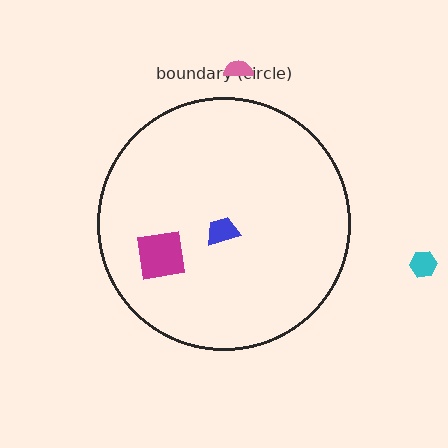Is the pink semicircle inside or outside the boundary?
Outside.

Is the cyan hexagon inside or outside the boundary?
Outside.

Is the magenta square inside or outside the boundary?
Inside.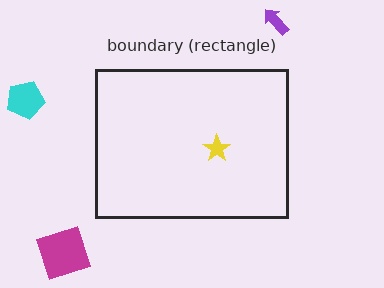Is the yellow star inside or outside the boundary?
Inside.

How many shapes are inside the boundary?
1 inside, 3 outside.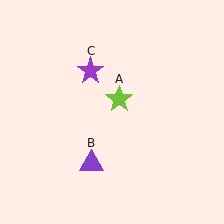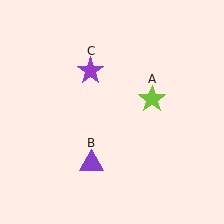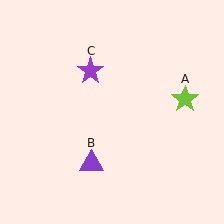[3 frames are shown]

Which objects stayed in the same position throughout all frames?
Purple triangle (object B) and purple star (object C) remained stationary.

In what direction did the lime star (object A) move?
The lime star (object A) moved right.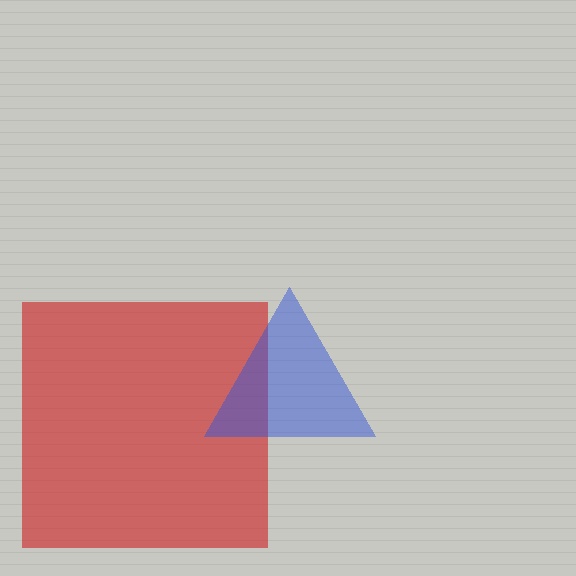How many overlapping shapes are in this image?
There are 2 overlapping shapes in the image.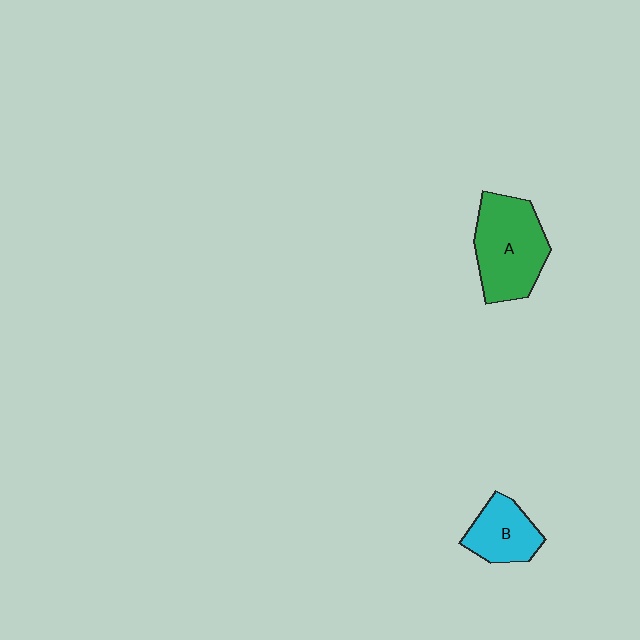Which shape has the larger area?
Shape A (green).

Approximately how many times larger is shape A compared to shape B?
Approximately 1.7 times.